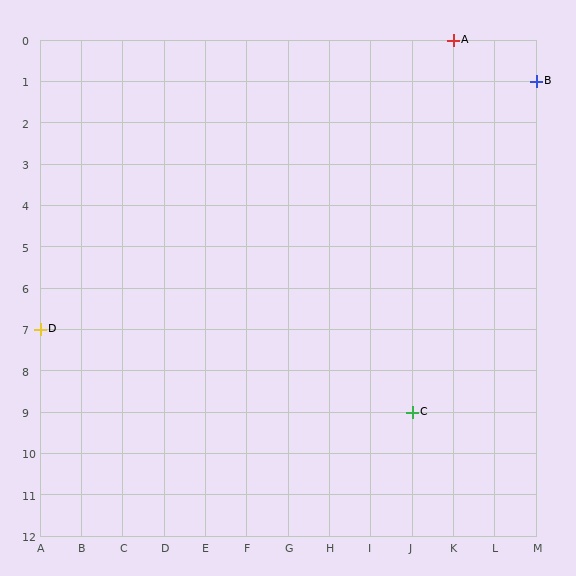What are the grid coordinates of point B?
Point B is at grid coordinates (M, 1).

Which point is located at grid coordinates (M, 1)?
Point B is at (M, 1).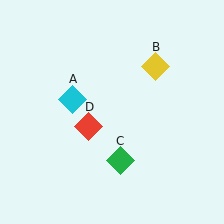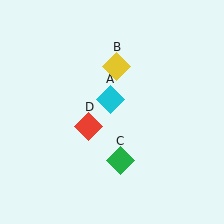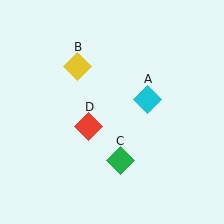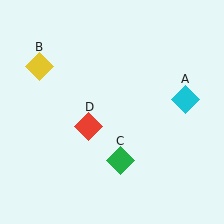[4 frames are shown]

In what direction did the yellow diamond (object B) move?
The yellow diamond (object B) moved left.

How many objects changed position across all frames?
2 objects changed position: cyan diamond (object A), yellow diamond (object B).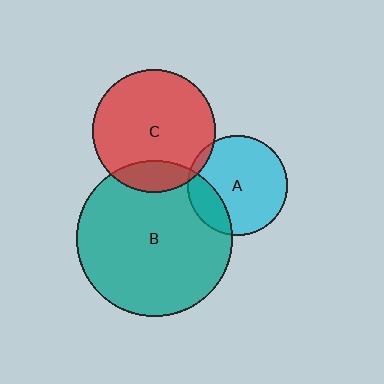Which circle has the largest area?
Circle B (teal).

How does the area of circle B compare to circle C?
Approximately 1.6 times.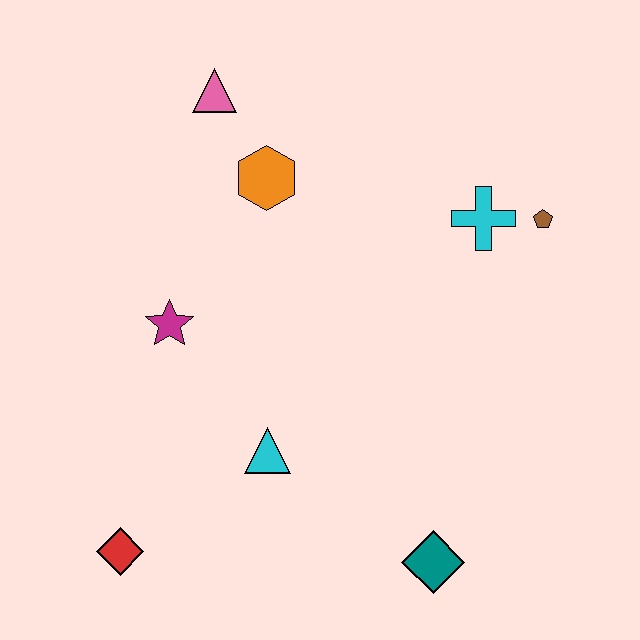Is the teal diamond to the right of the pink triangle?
Yes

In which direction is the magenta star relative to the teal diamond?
The magenta star is to the left of the teal diamond.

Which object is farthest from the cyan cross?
The red diamond is farthest from the cyan cross.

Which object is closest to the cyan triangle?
The magenta star is closest to the cyan triangle.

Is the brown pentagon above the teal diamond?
Yes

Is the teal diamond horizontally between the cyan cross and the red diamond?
Yes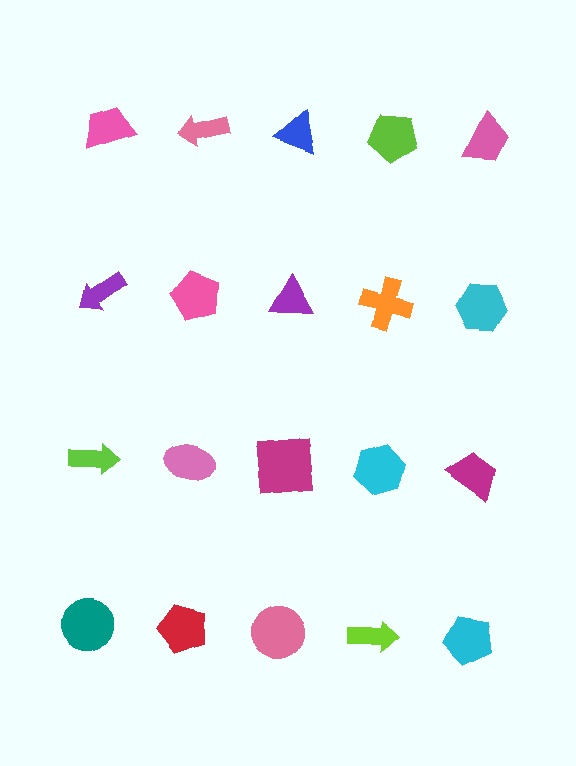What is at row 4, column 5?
A cyan pentagon.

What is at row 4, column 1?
A teal circle.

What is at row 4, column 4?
A lime arrow.